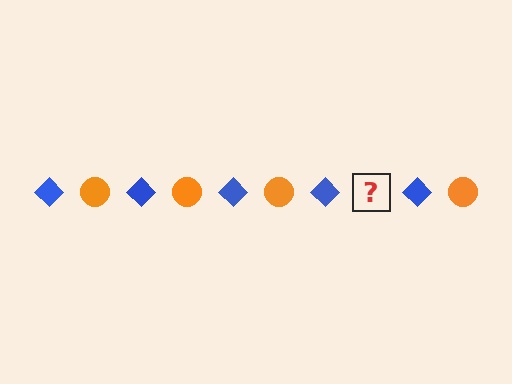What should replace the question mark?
The question mark should be replaced with an orange circle.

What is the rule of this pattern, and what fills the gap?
The rule is that the pattern alternates between blue diamond and orange circle. The gap should be filled with an orange circle.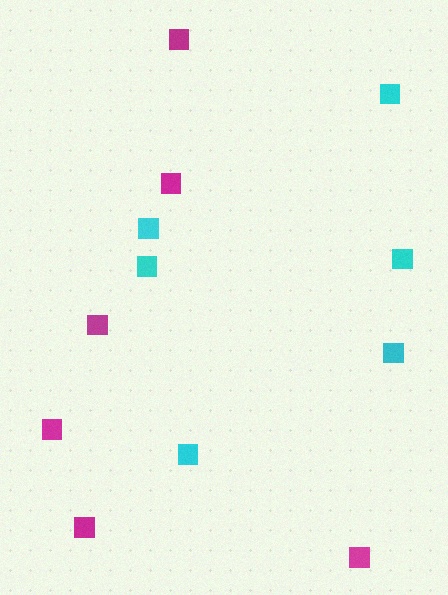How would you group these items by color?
There are 2 groups: one group of magenta squares (6) and one group of cyan squares (6).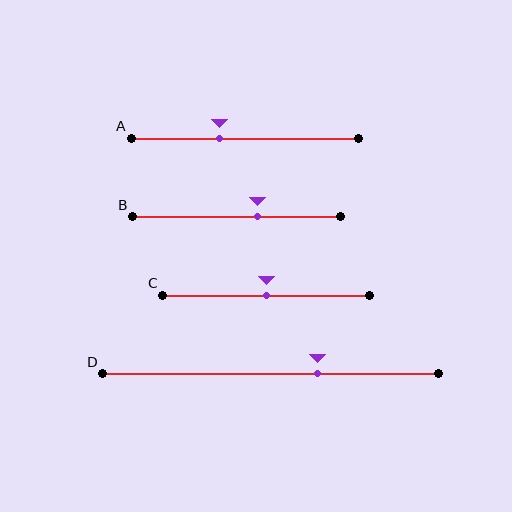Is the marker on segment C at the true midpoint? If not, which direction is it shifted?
Yes, the marker on segment C is at the true midpoint.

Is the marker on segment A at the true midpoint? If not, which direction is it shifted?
No, the marker on segment A is shifted to the left by about 11% of the segment length.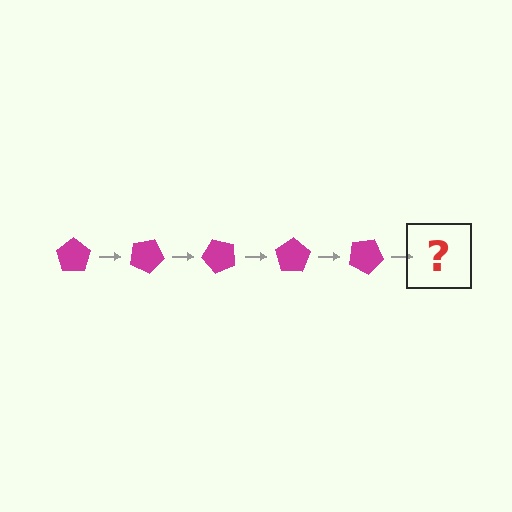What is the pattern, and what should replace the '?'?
The pattern is that the pentagon rotates 25 degrees each step. The '?' should be a magenta pentagon rotated 125 degrees.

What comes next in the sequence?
The next element should be a magenta pentagon rotated 125 degrees.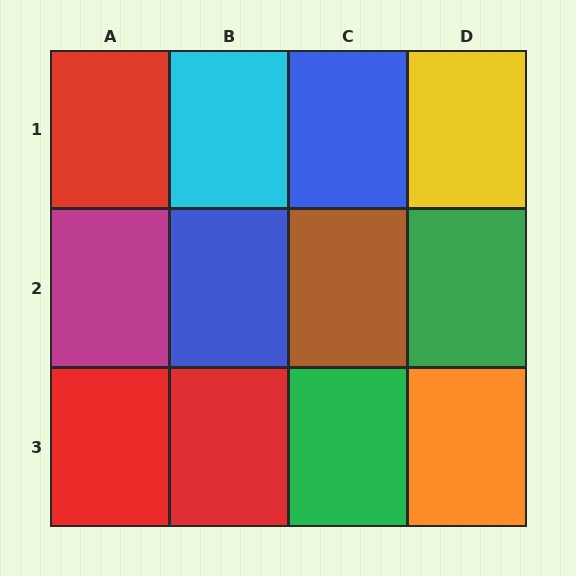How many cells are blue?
2 cells are blue.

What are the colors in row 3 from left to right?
Red, red, green, orange.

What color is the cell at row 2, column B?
Blue.